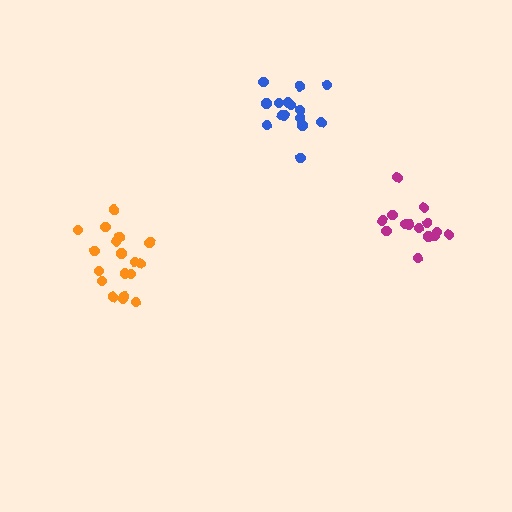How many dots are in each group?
Group 1: 18 dots, Group 2: 15 dots, Group 3: 14 dots (47 total).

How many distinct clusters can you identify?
There are 3 distinct clusters.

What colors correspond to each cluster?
The clusters are colored: orange, blue, magenta.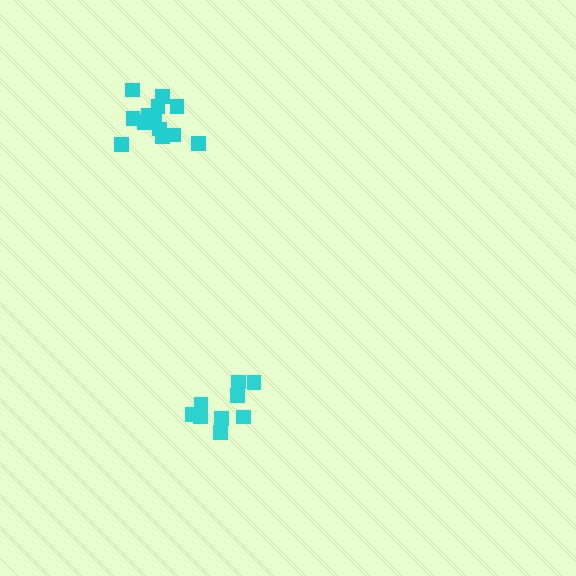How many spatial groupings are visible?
There are 2 spatial groupings.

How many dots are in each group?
Group 1: 14 dots, Group 2: 9 dots (23 total).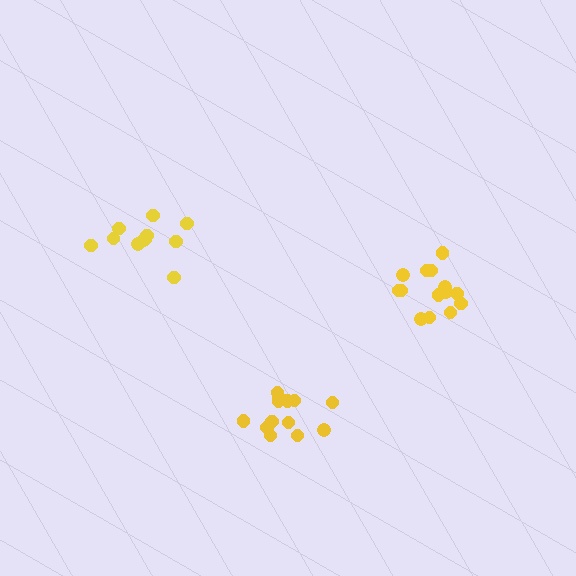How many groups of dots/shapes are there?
There are 3 groups.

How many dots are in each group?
Group 1: 11 dots, Group 2: 14 dots, Group 3: 13 dots (38 total).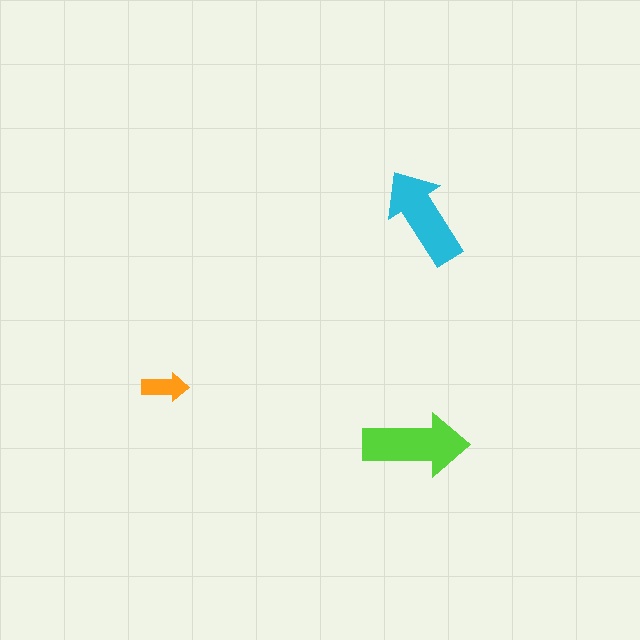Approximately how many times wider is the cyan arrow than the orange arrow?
About 2 times wider.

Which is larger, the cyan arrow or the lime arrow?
The lime one.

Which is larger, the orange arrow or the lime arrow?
The lime one.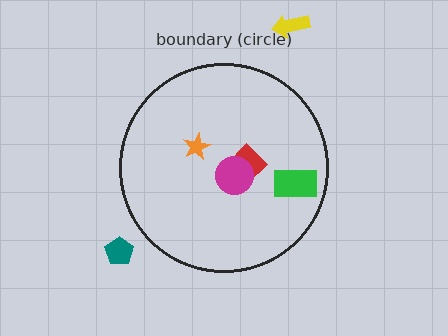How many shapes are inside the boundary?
4 inside, 2 outside.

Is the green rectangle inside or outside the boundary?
Inside.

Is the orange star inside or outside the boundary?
Inside.